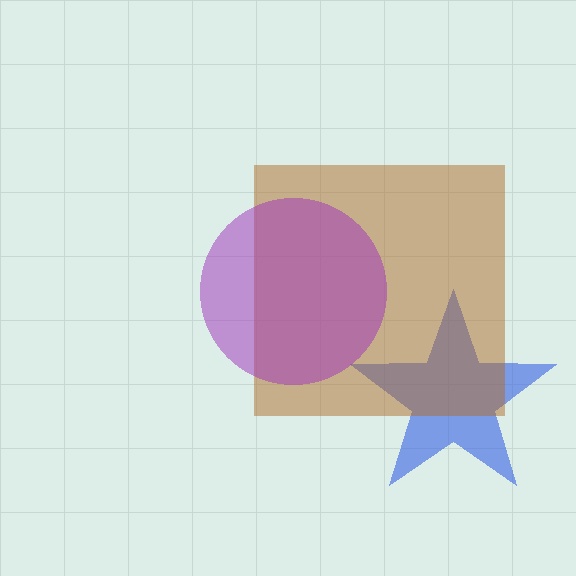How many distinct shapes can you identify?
There are 3 distinct shapes: a blue star, a brown square, a purple circle.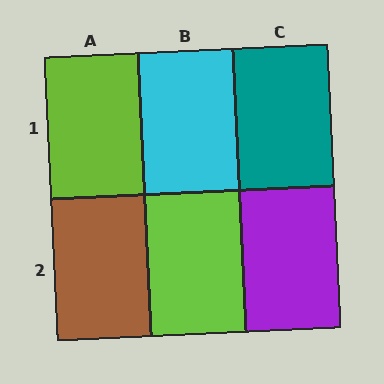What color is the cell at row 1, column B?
Cyan.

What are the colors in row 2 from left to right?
Brown, lime, purple.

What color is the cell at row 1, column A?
Lime.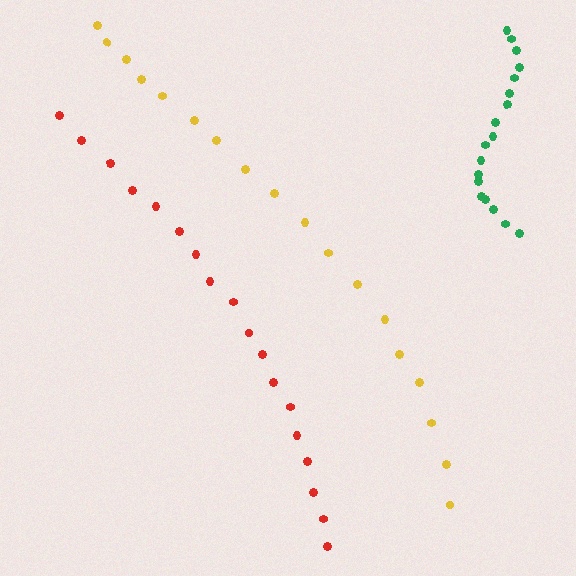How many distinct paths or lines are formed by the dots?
There are 3 distinct paths.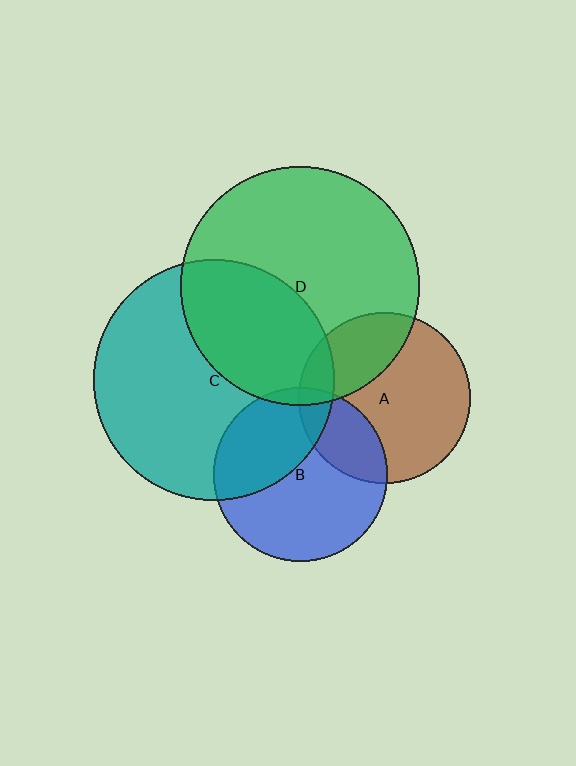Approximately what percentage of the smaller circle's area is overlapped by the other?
Approximately 35%.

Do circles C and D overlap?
Yes.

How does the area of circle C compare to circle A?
Approximately 2.0 times.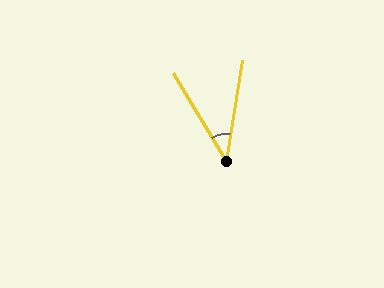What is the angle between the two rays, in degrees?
Approximately 40 degrees.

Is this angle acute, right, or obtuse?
It is acute.